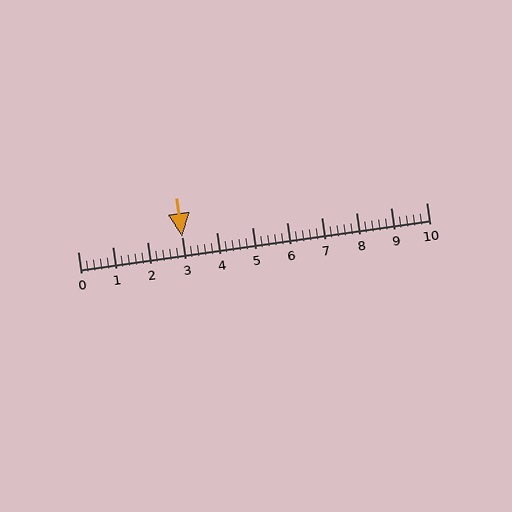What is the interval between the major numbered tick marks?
The major tick marks are spaced 1 units apart.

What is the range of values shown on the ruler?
The ruler shows values from 0 to 10.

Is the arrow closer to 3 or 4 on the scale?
The arrow is closer to 3.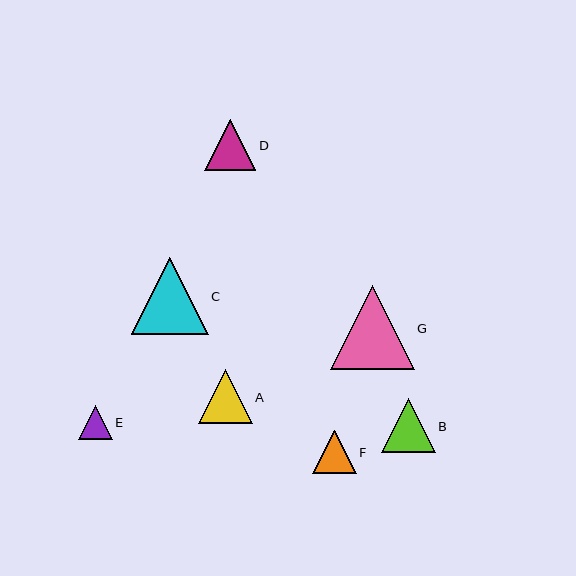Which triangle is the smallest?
Triangle E is the smallest with a size of approximately 34 pixels.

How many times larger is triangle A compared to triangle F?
Triangle A is approximately 1.2 times the size of triangle F.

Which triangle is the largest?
Triangle G is the largest with a size of approximately 84 pixels.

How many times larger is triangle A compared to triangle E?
Triangle A is approximately 1.6 times the size of triangle E.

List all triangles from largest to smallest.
From largest to smallest: G, C, A, B, D, F, E.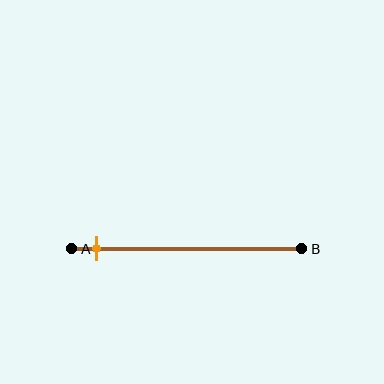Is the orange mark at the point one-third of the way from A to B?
No, the mark is at about 10% from A, not at the 33% one-third point.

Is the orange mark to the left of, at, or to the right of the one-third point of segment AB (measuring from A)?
The orange mark is to the left of the one-third point of segment AB.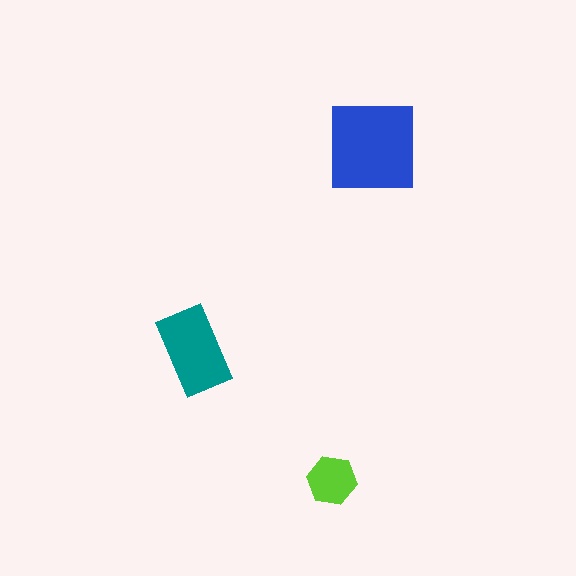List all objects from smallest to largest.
The lime hexagon, the teal rectangle, the blue square.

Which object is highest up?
The blue square is topmost.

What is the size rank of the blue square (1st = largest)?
1st.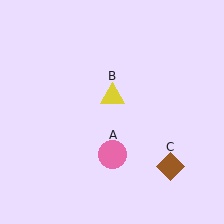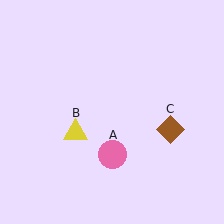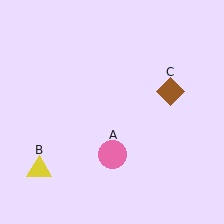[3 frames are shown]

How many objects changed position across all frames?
2 objects changed position: yellow triangle (object B), brown diamond (object C).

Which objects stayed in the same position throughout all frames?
Pink circle (object A) remained stationary.